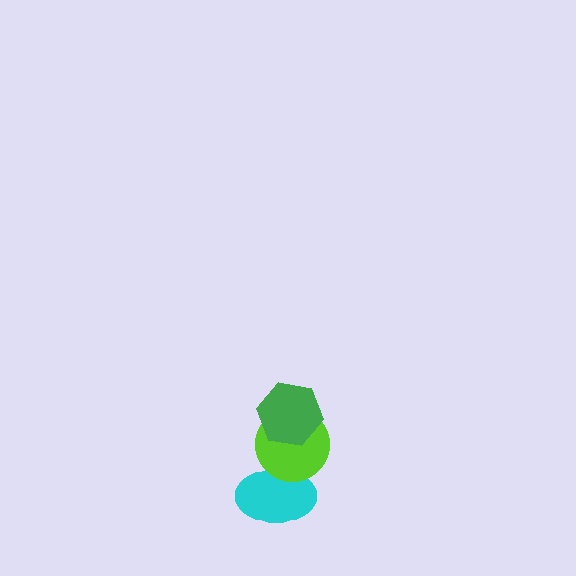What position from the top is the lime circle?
The lime circle is 2nd from the top.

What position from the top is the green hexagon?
The green hexagon is 1st from the top.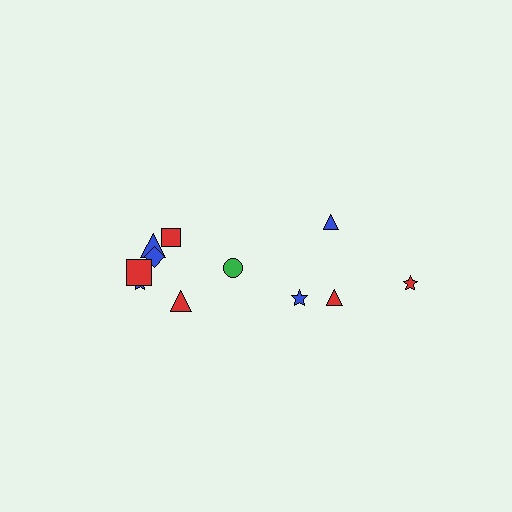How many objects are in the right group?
There are 4 objects.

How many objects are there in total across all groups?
There are 11 objects.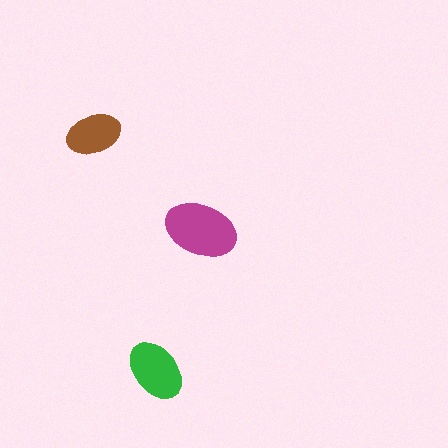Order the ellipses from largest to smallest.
the magenta one, the green one, the brown one.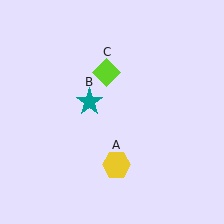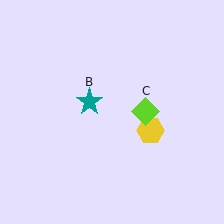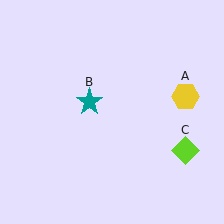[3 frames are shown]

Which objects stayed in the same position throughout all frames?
Teal star (object B) remained stationary.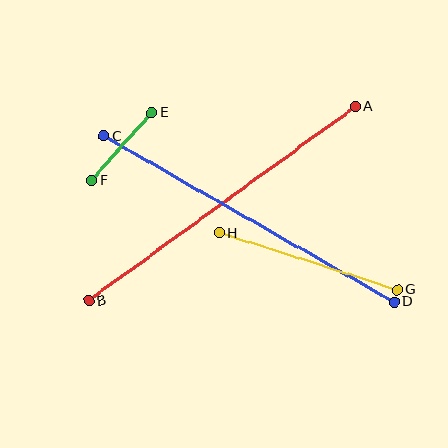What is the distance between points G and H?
The distance is approximately 187 pixels.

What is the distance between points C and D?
The distance is approximately 334 pixels.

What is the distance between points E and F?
The distance is approximately 90 pixels.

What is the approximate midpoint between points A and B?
The midpoint is at approximately (222, 204) pixels.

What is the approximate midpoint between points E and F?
The midpoint is at approximately (121, 147) pixels.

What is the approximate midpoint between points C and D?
The midpoint is at approximately (249, 219) pixels.